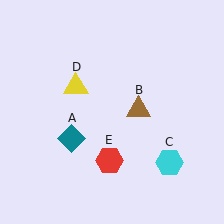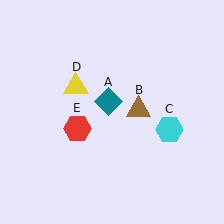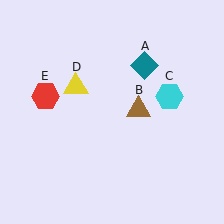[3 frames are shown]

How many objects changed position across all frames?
3 objects changed position: teal diamond (object A), cyan hexagon (object C), red hexagon (object E).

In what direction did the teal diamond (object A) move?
The teal diamond (object A) moved up and to the right.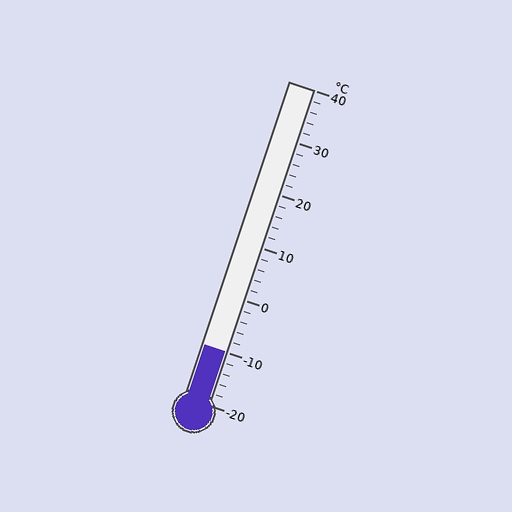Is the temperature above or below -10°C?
The temperature is at -10°C.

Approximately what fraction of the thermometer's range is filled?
The thermometer is filled to approximately 15% of its range.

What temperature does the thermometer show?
The thermometer shows approximately -10°C.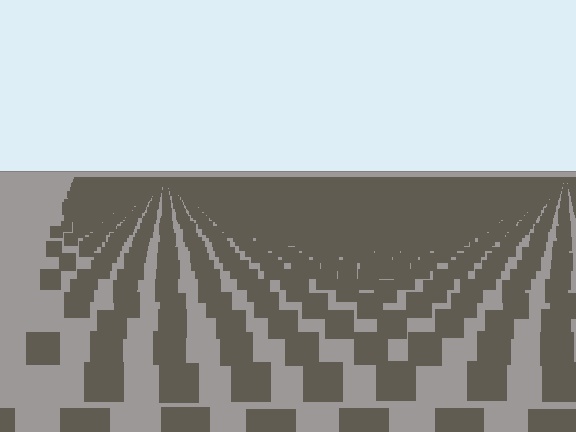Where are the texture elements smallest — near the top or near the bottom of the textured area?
Near the top.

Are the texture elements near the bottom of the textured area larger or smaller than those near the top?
Larger. Near the bottom, elements are closer to the viewer and appear at a bigger on-screen size.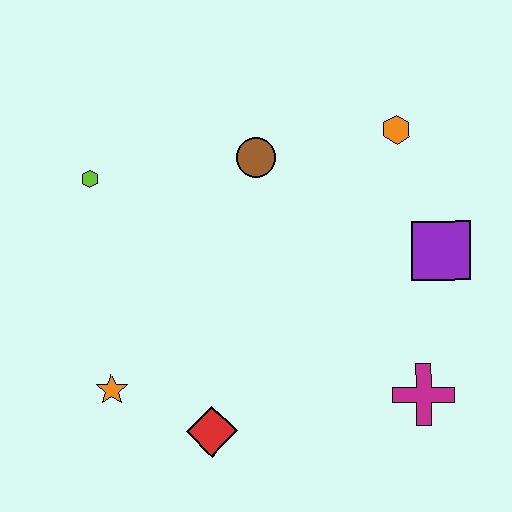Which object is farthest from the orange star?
The orange hexagon is farthest from the orange star.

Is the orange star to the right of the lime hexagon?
Yes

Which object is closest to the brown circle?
The orange hexagon is closest to the brown circle.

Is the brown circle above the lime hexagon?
Yes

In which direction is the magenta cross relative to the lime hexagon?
The magenta cross is to the right of the lime hexagon.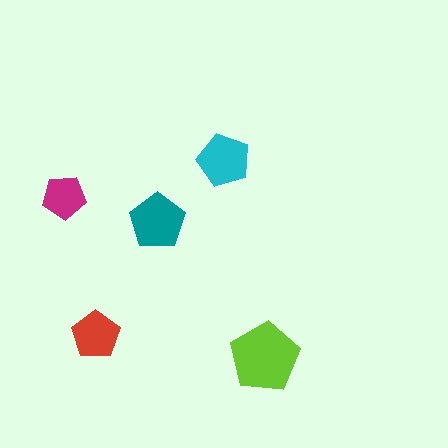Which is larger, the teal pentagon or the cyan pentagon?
The teal one.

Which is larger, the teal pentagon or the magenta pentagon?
The teal one.